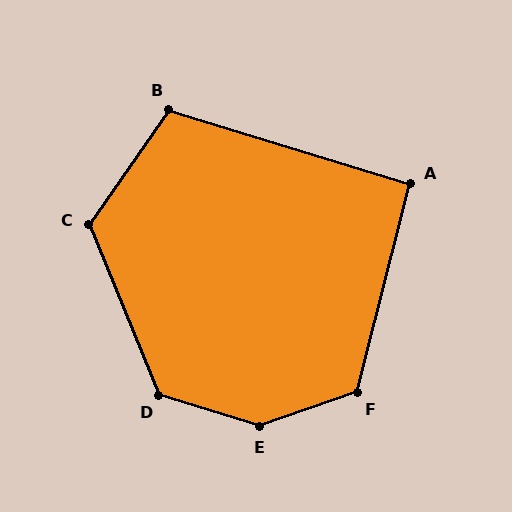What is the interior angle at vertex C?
Approximately 123 degrees (obtuse).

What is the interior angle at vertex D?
Approximately 129 degrees (obtuse).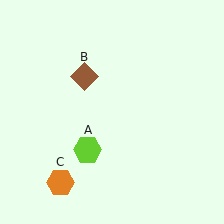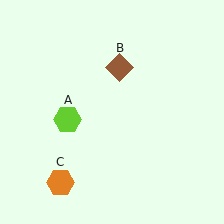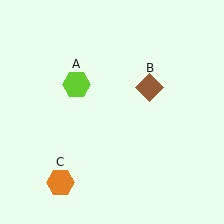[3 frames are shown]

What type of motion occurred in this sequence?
The lime hexagon (object A), brown diamond (object B) rotated clockwise around the center of the scene.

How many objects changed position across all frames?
2 objects changed position: lime hexagon (object A), brown diamond (object B).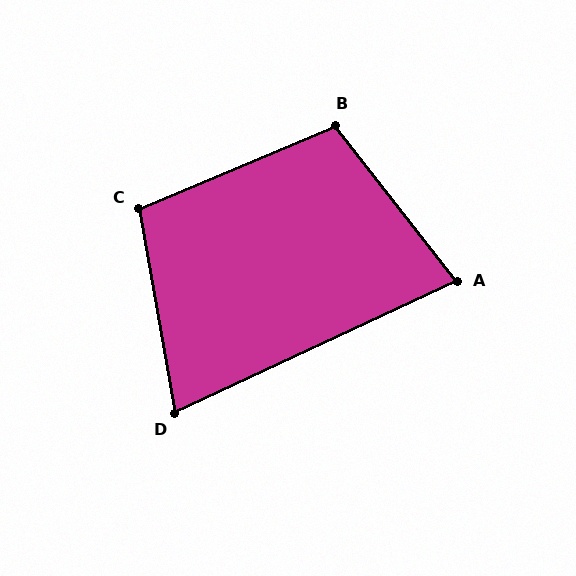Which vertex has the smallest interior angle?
D, at approximately 75 degrees.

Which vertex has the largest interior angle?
B, at approximately 105 degrees.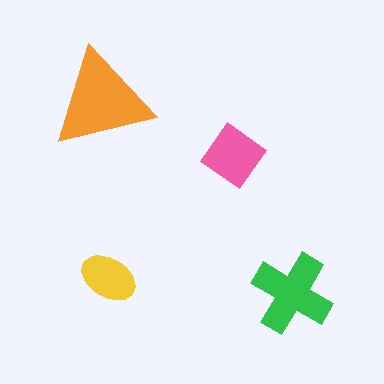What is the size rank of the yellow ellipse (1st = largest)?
4th.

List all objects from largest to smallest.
The orange triangle, the green cross, the pink diamond, the yellow ellipse.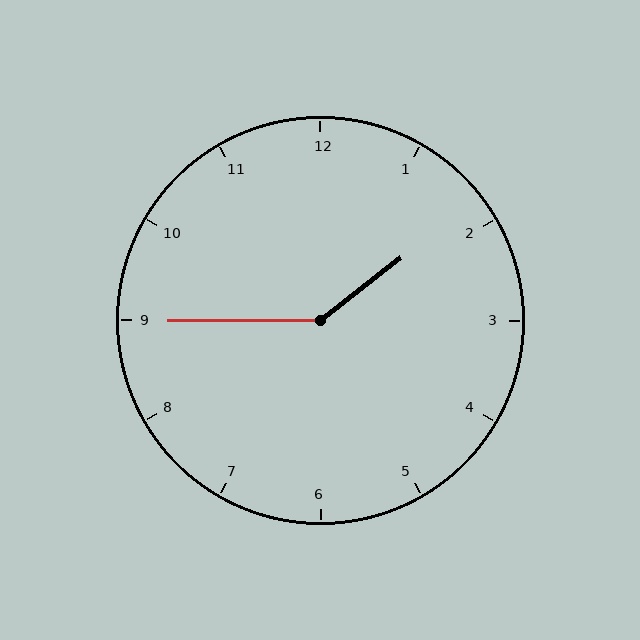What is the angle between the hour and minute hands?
Approximately 142 degrees.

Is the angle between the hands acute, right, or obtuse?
It is obtuse.